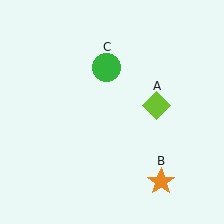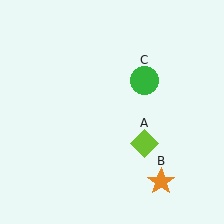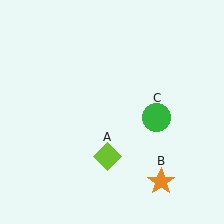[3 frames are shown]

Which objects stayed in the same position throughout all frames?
Orange star (object B) remained stationary.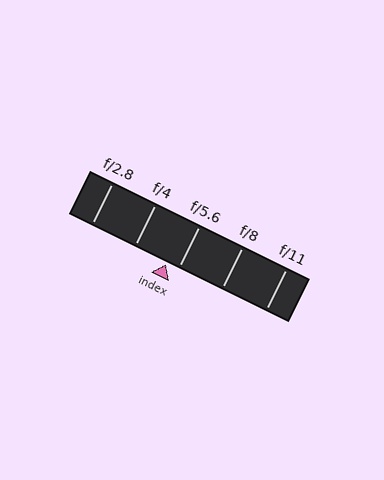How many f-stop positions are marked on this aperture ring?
There are 5 f-stop positions marked.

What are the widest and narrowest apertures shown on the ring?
The widest aperture shown is f/2.8 and the narrowest is f/11.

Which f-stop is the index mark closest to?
The index mark is closest to f/5.6.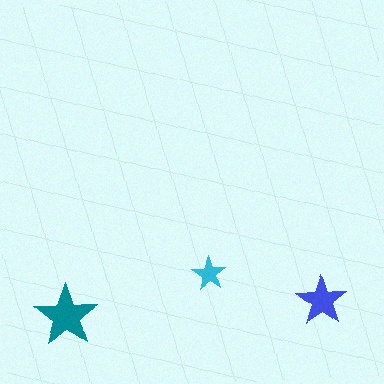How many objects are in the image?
There are 3 objects in the image.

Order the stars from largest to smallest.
the teal one, the blue one, the cyan one.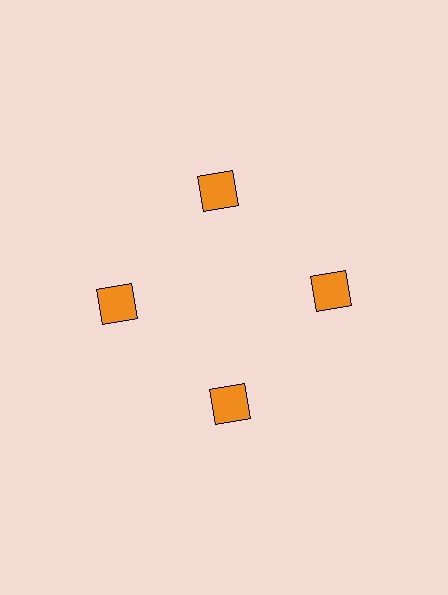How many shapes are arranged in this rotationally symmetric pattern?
There are 4 shapes, arranged in 4 groups of 1.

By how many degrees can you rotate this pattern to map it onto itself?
The pattern maps onto itself every 90 degrees of rotation.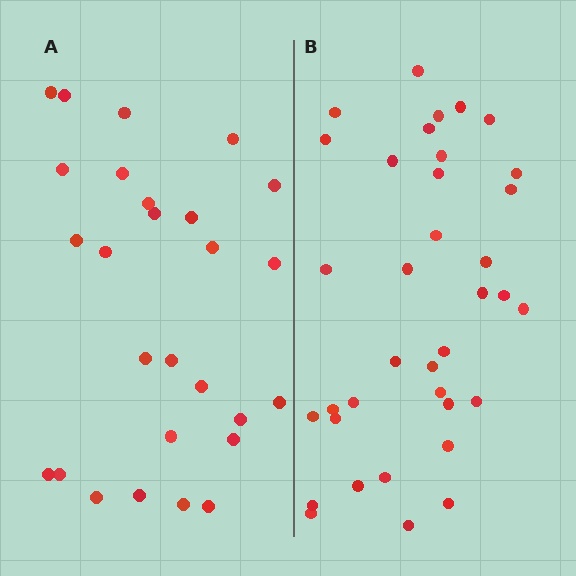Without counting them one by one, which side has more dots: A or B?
Region B (the right region) has more dots.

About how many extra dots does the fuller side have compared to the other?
Region B has roughly 8 or so more dots than region A.